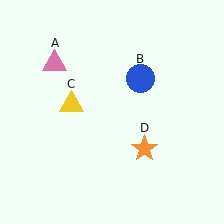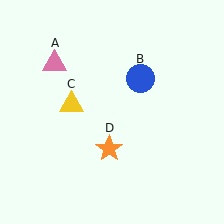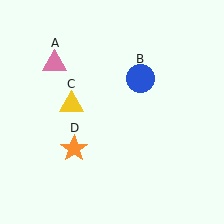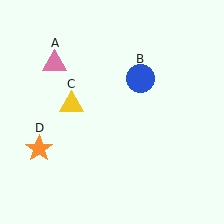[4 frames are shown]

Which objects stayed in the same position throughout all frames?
Pink triangle (object A) and blue circle (object B) and yellow triangle (object C) remained stationary.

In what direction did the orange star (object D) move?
The orange star (object D) moved left.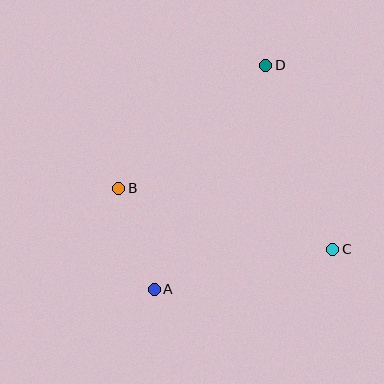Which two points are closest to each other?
Points A and B are closest to each other.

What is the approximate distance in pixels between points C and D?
The distance between C and D is approximately 195 pixels.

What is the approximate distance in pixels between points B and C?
The distance between B and C is approximately 222 pixels.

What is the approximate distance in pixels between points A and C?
The distance between A and C is approximately 183 pixels.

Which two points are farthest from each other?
Points A and D are farthest from each other.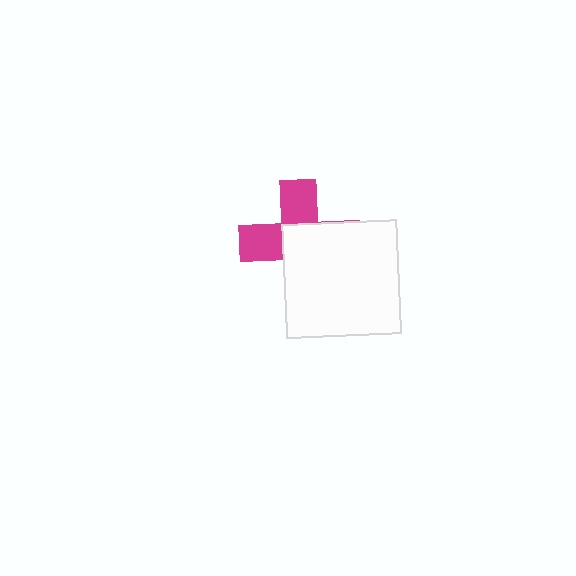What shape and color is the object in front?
The object in front is a white square.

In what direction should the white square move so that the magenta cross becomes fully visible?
The white square should move toward the lower-right. That is the shortest direction to clear the overlap and leave the magenta cross fully visible.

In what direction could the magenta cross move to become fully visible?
The magenta cross could move toward the upper-left. That would shift it out from behind the white square entirely.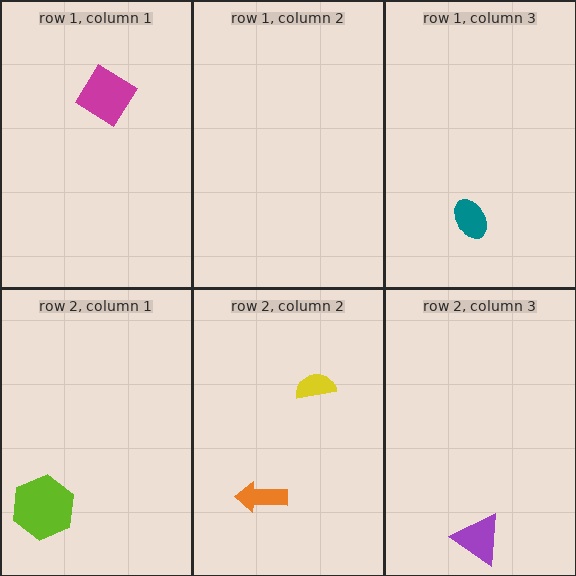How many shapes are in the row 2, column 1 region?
1.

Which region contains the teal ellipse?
The row 1, column 3 region.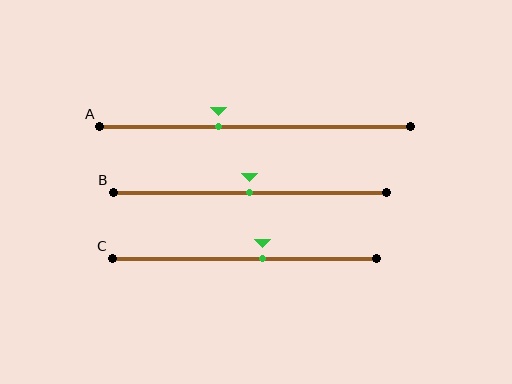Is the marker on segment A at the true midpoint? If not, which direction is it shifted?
No, the marker on segment A is shifted to the left by about 12% of the segment length.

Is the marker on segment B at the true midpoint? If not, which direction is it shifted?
Yes, the marker on segment B is at the true midpoint.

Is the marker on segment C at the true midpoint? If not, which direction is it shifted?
No, the marker on segment C is shifted to the right by about 7% of the segment length.